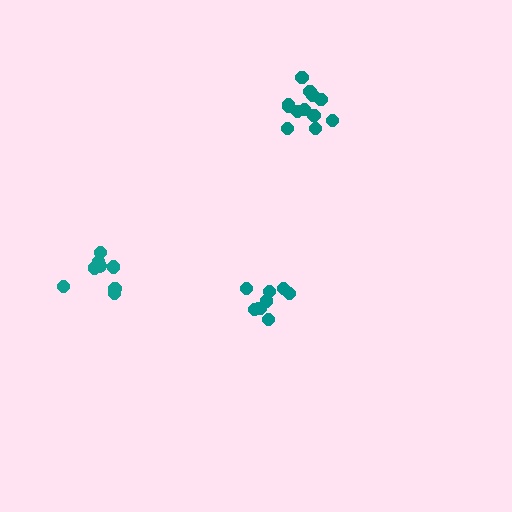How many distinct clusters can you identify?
There are 3 distinct clusters.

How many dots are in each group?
Group 1: 9 dots, Group 2: 8 dots, Group 3: 12 dots (29 total).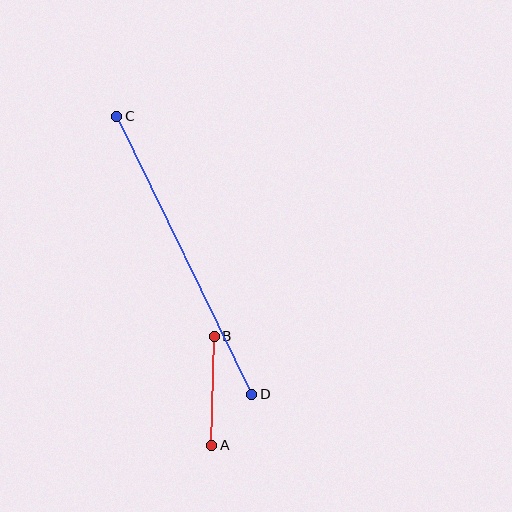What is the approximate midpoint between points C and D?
The midpoint is at approximately (184, 255) pixels.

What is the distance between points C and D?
The distance is approximately 309 pixels.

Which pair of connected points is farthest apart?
Points C and D are farthest apart.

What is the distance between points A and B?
The distance is approximately 109 pixels.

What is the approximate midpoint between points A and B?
The midpoint is at approximately (213, 391) pixels.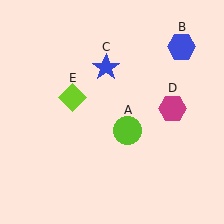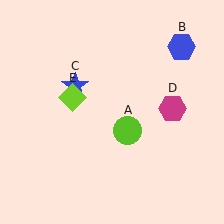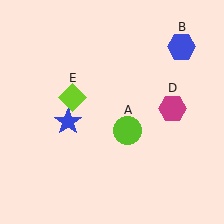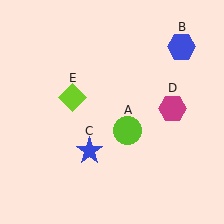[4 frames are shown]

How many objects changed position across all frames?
1 object changed position: blue star (object C).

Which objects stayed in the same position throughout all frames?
Lime circle (object A) and blue hexagon (object B) and magenta hexagon (object D) and lime diamond (object E) remained stationary.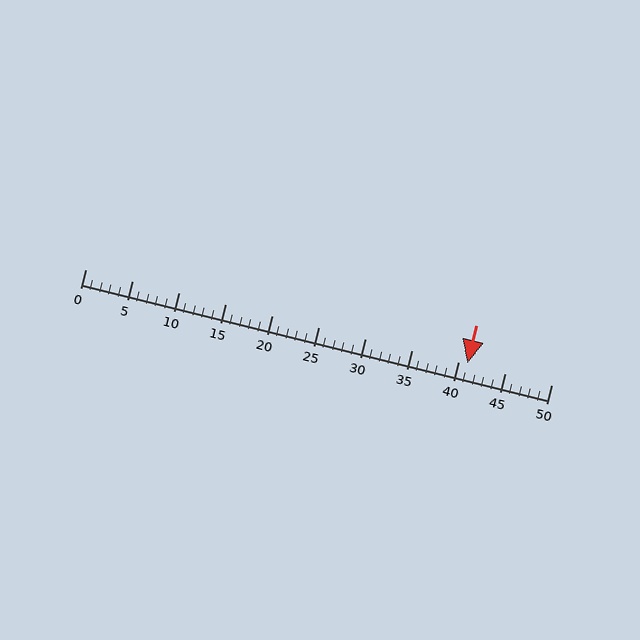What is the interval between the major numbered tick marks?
The major tick marks are spaced 5 units apart.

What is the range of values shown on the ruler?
The ruler shows values from 0 to 50.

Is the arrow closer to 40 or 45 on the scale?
The arrow is closer to 40.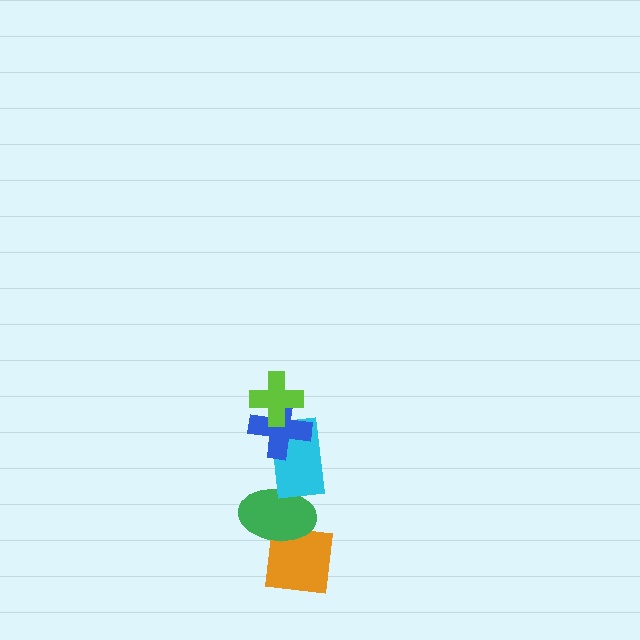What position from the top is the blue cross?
The blue cross is 2nd from the top.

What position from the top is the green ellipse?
The green ellipse is 4th from the top.